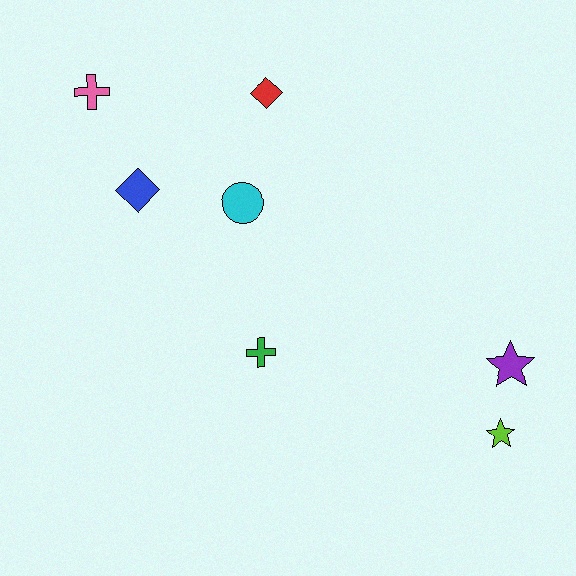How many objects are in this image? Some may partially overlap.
There are 7 objects.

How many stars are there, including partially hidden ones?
There are 2 stars.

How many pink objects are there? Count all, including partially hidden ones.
There is 1 pink object.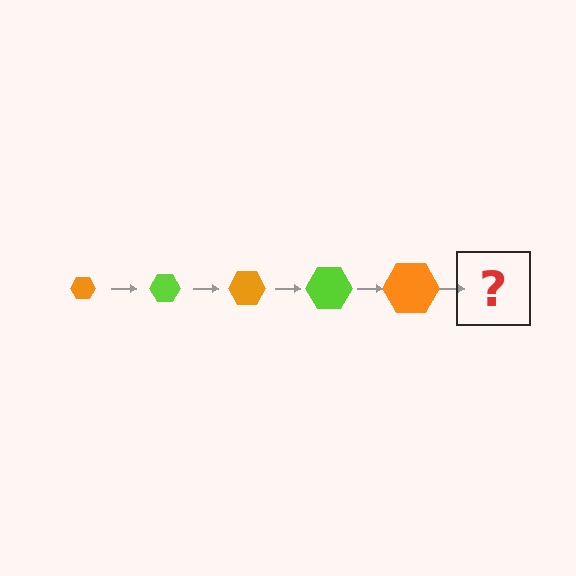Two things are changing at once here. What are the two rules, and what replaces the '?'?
The two rules are that the hexagon grows larger each step and the color cycles through orange and lime. The '?' should be a lime hexagon, larger than the previous one.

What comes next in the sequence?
The next element should be a lime hexagon, larger than the previous one.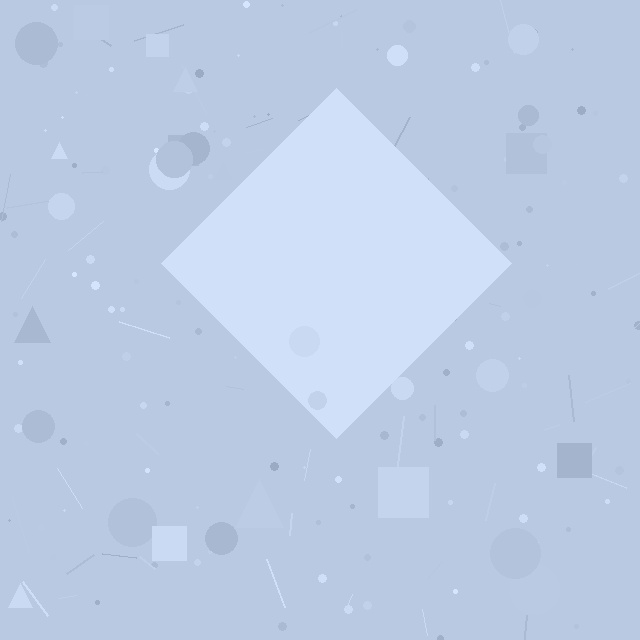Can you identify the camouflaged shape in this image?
The camouflaged shape is a diamond.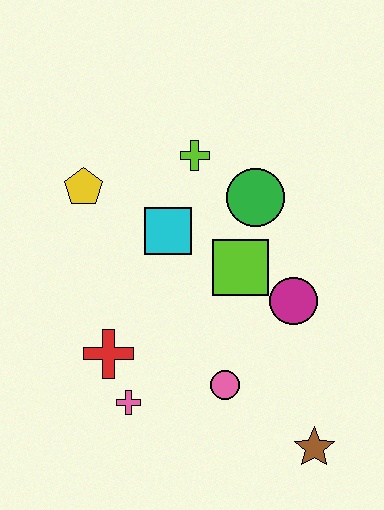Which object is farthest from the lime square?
The brown star is farthest from the lime square.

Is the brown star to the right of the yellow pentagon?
Yes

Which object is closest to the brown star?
The pink circle is closest to the brown star.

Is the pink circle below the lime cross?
Yes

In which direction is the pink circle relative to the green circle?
The pink circle is below the green circle.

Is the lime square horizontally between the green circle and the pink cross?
Yes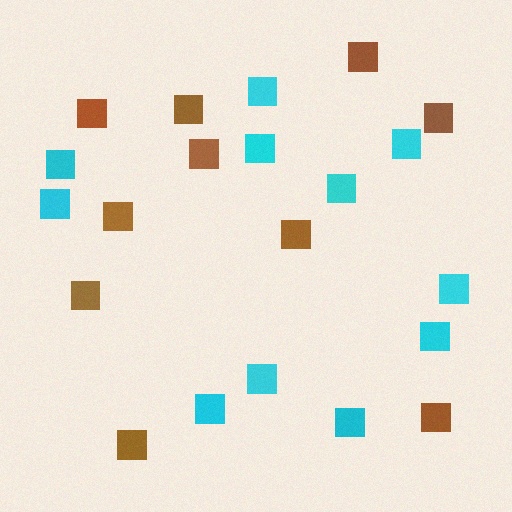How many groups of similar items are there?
There are 2 groups: one group of brown squares (10) and one group of cyan squares (11).